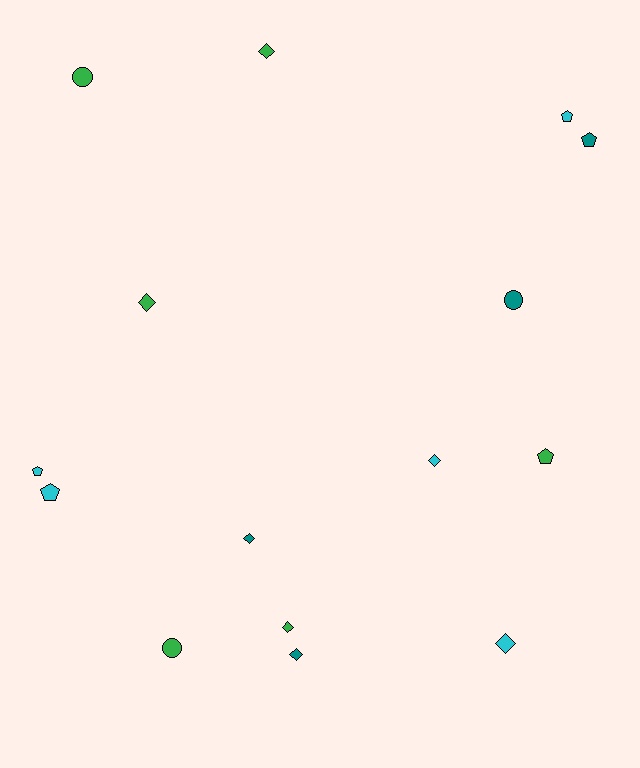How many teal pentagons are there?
There is 1 teal pentagon.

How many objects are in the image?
There are 15 objects.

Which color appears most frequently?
Green, with 6 objects.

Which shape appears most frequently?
Diamond, with 7 objects.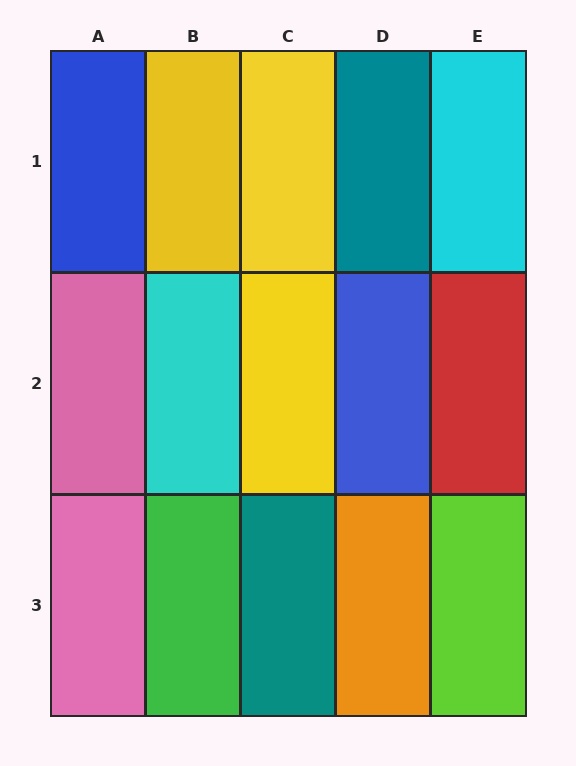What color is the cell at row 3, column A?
Pink.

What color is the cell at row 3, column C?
Teal.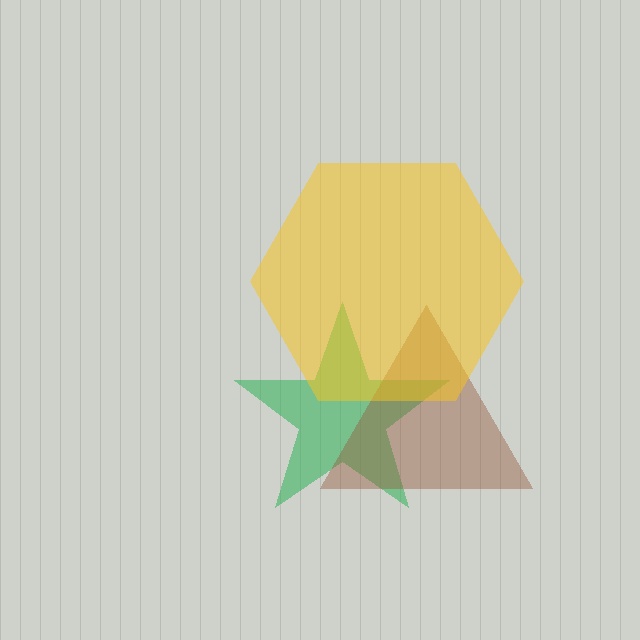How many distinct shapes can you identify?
There are 3 distinct shapes: a green star, a brown triangle, a yellow hexagon.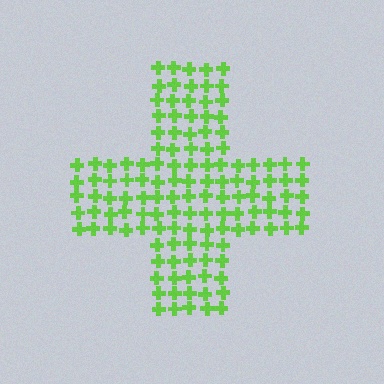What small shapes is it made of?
It is made of small crosses.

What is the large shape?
The large shape is a cross.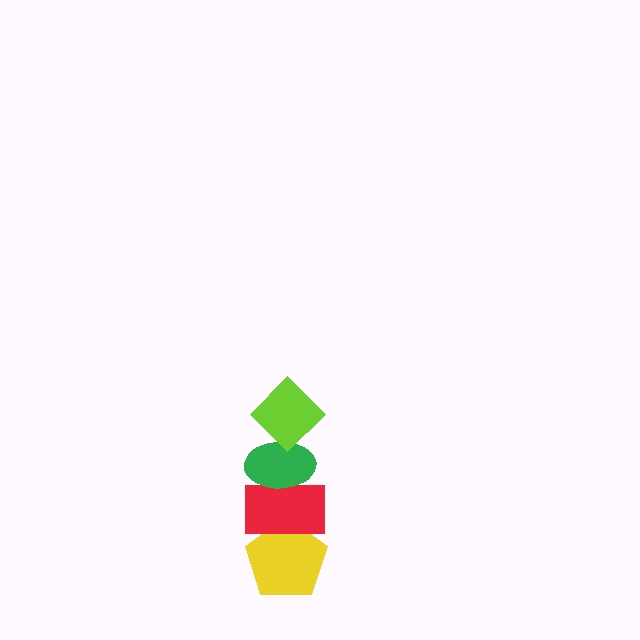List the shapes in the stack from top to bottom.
From top to bottom: the lime diamond, the green ellipse, the red rectangle, the yellow pentagon.